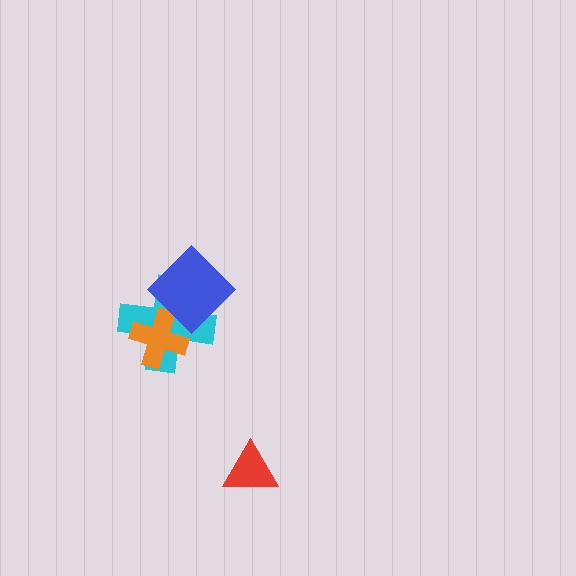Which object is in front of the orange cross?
The blue diamond is in front of the orange cross.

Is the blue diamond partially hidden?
No, no other shape covers it.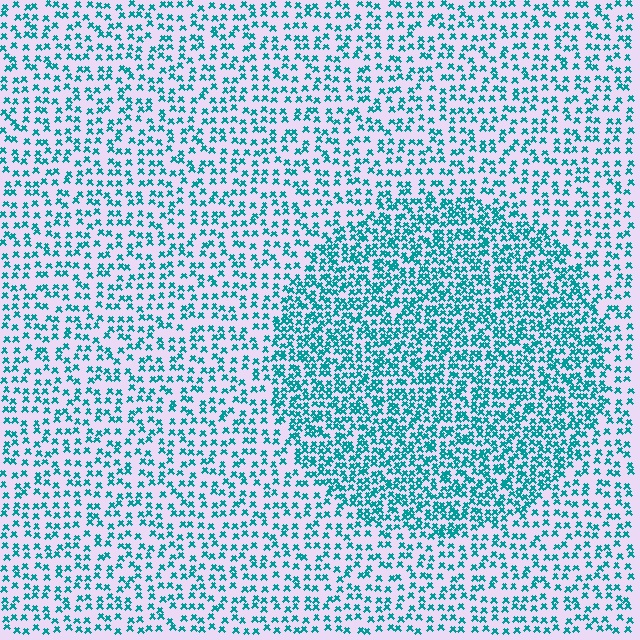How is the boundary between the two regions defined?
The boundary is defined by a change in element density (approximately 1.9x ratio). All elements are the same color, size, and shape.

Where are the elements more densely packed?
The elements are more densely packed inside the circle boundary.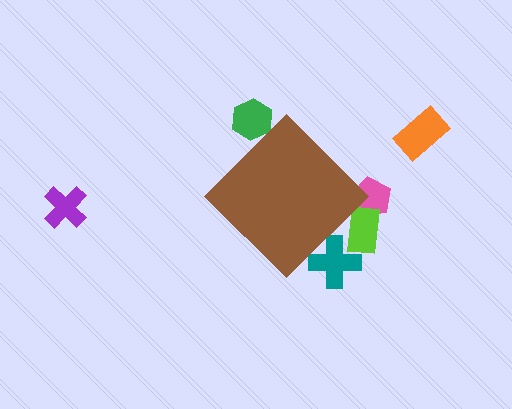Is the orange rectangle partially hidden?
No, the orange rectangle is fully visible.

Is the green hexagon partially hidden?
Yes, the green hexagon is partially hidden behind the brown diamond.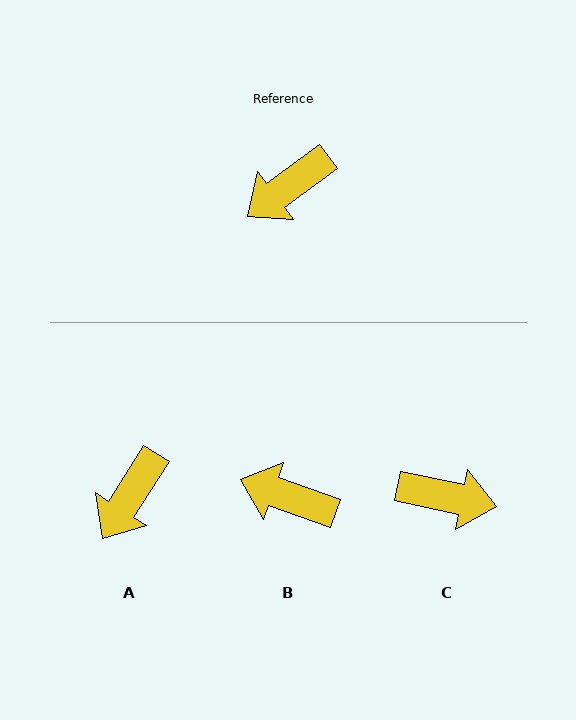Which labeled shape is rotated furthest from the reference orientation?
C, about 131 degrees away.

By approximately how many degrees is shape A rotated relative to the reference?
Approximately 21 degrees counter-clockwise.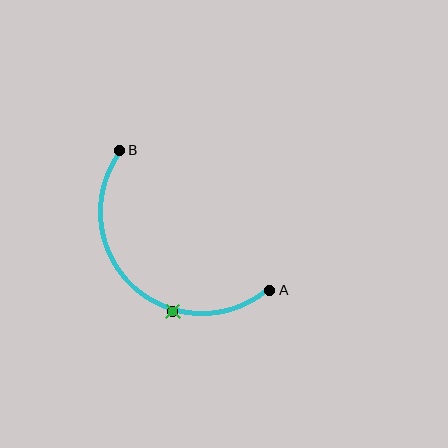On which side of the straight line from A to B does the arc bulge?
The arc bulges below and to the left of the straight line connecting A and B.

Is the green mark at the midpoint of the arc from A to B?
No. The green mark lies on the arc but is closer to endpoint A. The arc midpoint would be at the point on the curve equidistant along the arc from both A and B.